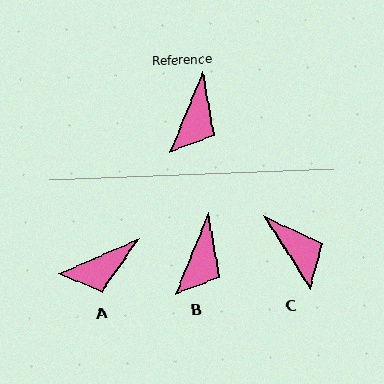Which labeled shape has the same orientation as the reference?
B.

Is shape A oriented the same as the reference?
No, it is off by about 45 degrees.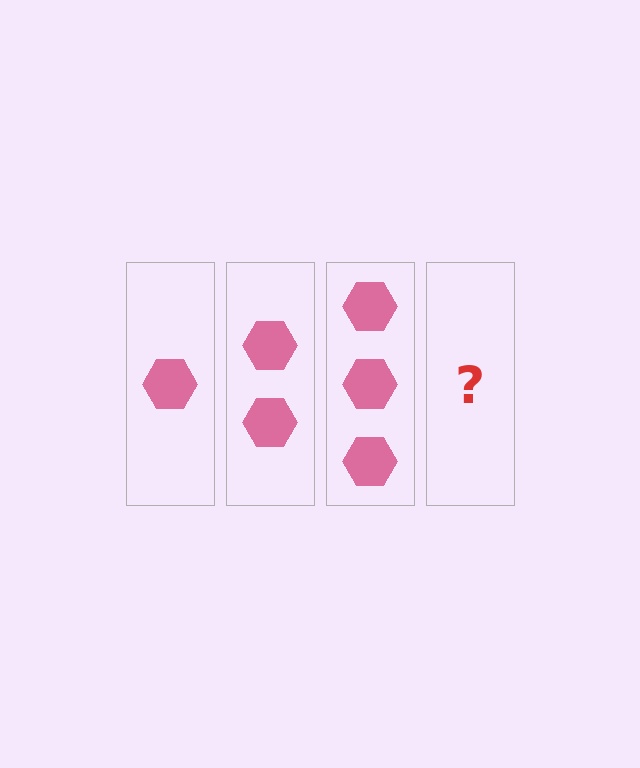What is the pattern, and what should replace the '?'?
The pattern is that each step adds one more hexagon. The '?' should be 4 hexagons.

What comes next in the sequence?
The next element should be 4 hexagons.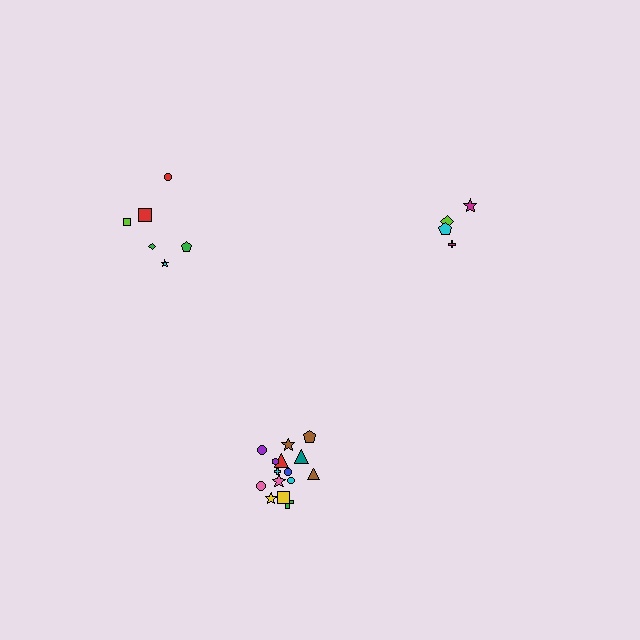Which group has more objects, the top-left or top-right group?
The top-left group.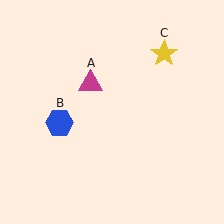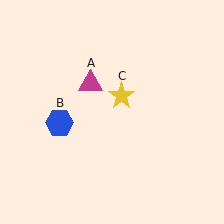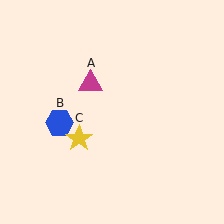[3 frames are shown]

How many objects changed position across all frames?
1 object changed position: yellow star (object C).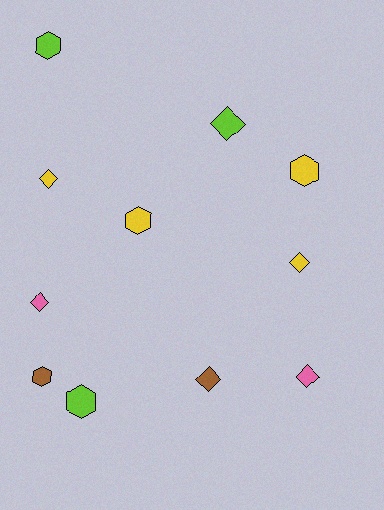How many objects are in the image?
There are 11 objects.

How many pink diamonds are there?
There are 2 pink diamonds.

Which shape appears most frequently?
Diamond, with 6 objects.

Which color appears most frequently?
Yellow, with 4 objects.